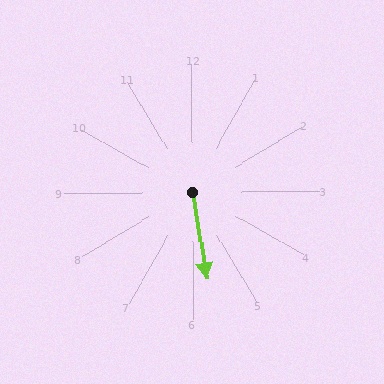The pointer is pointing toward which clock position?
Roughly 6 o'clock.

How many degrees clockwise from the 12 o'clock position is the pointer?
Approximately 171 degrees.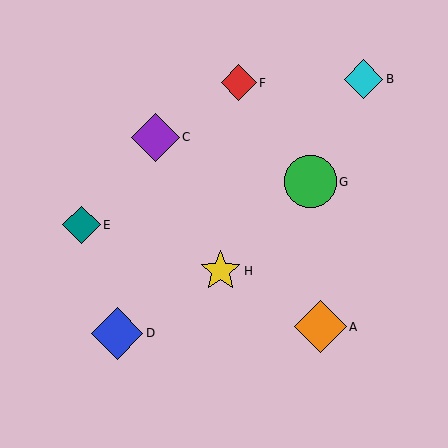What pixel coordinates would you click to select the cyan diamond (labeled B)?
Click at (363, 79) to select the cyan diamond B.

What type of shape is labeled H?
Shape H is a yellow star.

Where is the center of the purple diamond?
The center of the purple diamond is at (155, 137).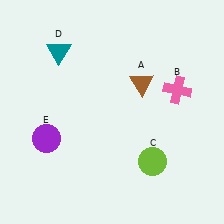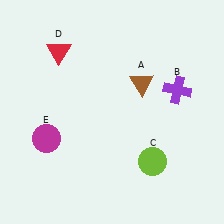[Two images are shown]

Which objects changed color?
B changed from pink to purple. D changed from teal to red. E changed from purple to magenta.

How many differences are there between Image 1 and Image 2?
There are 3 differences between the two images.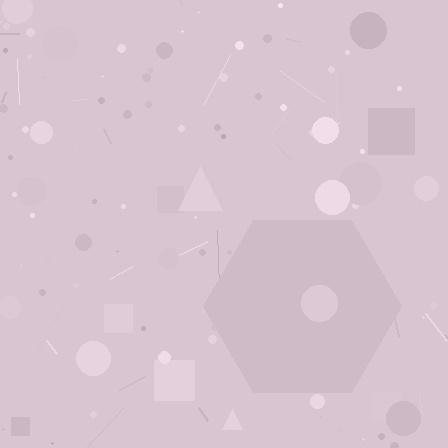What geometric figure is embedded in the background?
A hexagon is embedded in the background.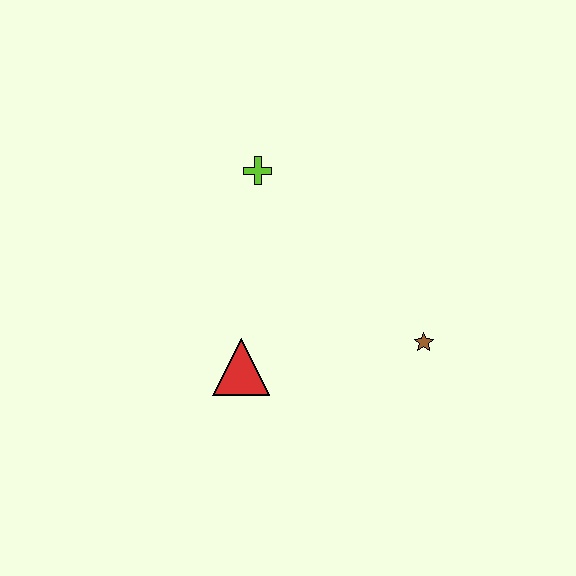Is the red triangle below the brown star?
Yes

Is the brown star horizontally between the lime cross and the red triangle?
No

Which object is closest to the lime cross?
The red triangle is closest to the lime cross.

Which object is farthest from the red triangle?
The lime cross is farthest from the red triangle.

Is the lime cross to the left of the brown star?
Yes